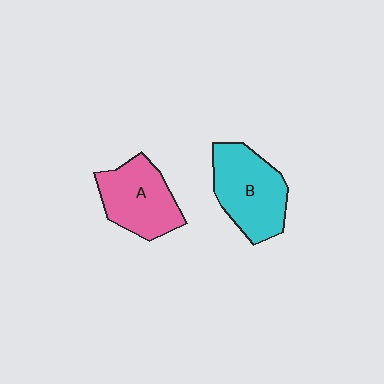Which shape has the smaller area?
Shape A (pink).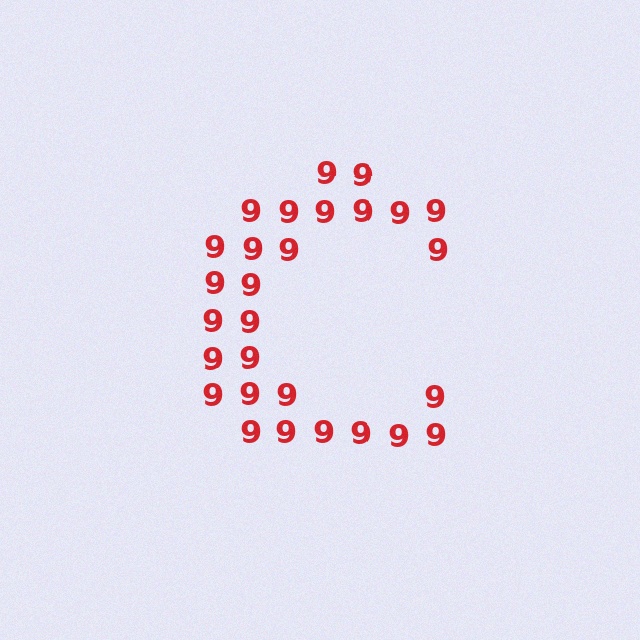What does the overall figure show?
The overall figure shows the letter C.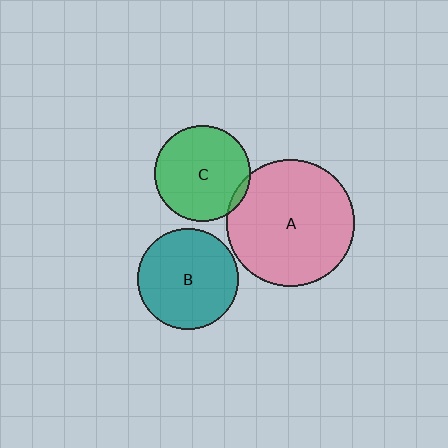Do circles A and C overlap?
Yes.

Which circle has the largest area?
Circle A (pink).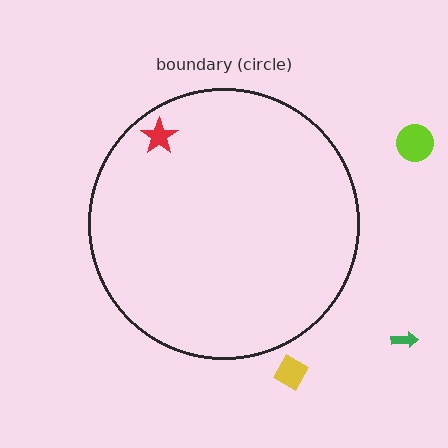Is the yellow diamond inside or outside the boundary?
Outside.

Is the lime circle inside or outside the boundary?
Outside.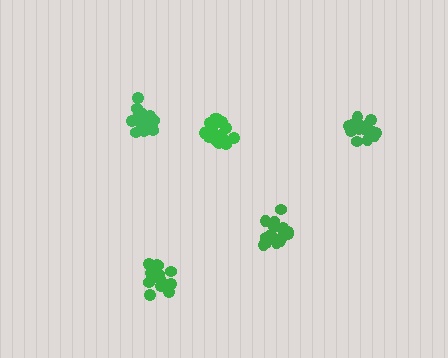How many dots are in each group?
Group 1: 15 dots, Group 2: 21 dots, Group 3: 20 dots, Group 4: 17 dots, Group 5: 19 dots (92 total).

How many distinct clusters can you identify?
There are 5 distinct clusters.